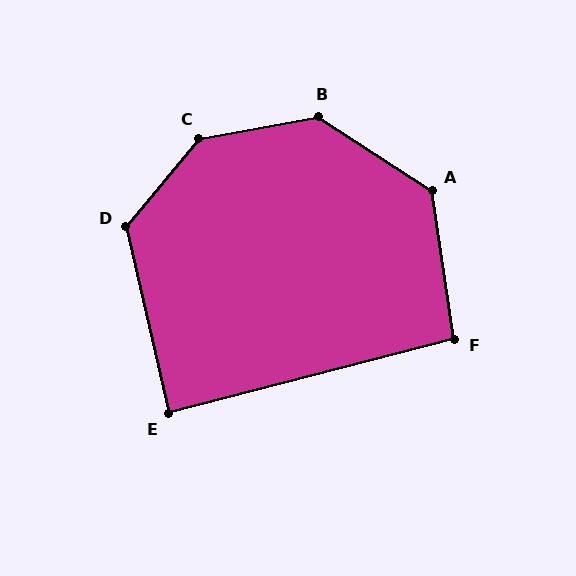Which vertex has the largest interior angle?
C, at approximately 140 degrees.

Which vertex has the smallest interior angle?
E, at approximately 88 degrees.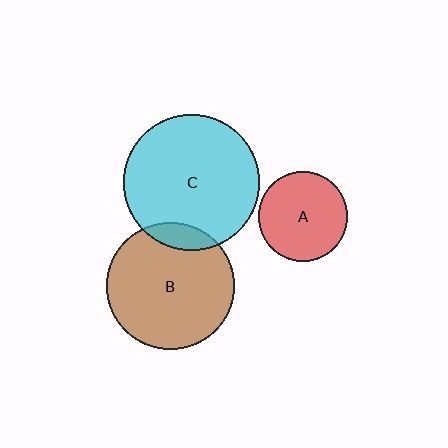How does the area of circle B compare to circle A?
Approximately 2.0 times.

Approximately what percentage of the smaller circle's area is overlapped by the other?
Approximately 10%.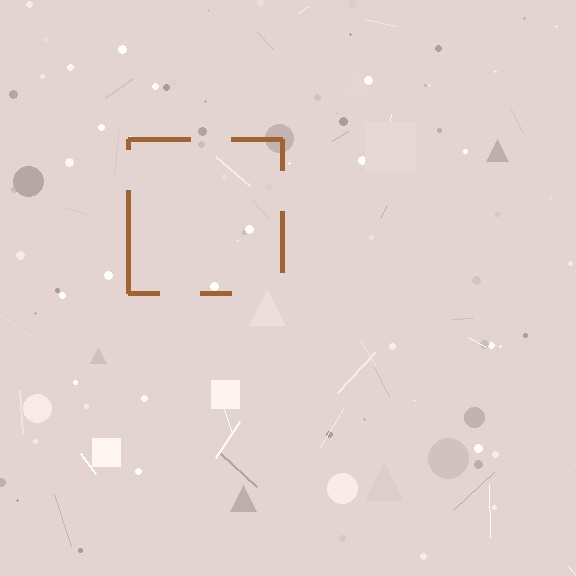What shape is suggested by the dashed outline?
The dashed outline suggests a square.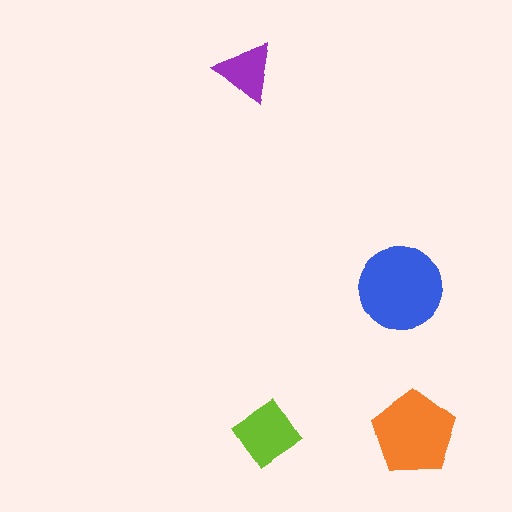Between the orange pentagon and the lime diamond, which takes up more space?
The orange pentagon.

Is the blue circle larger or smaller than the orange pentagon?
Larger.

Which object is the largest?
The blue circle.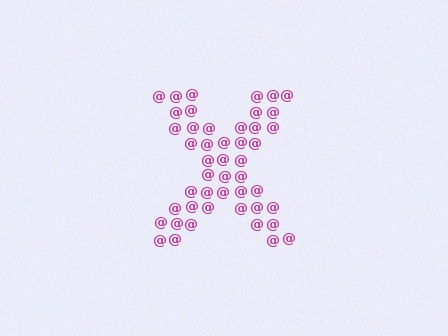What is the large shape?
The large shape is the letter X.